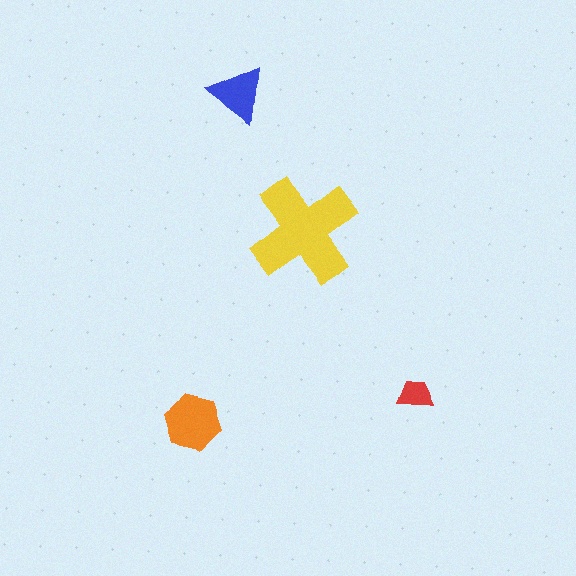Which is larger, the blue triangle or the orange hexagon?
The orange hexagon.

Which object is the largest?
The yellow cross.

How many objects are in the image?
There are 4 objects in the image.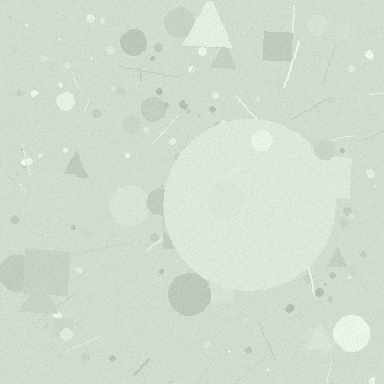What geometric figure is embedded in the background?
A circle is embedded in the background.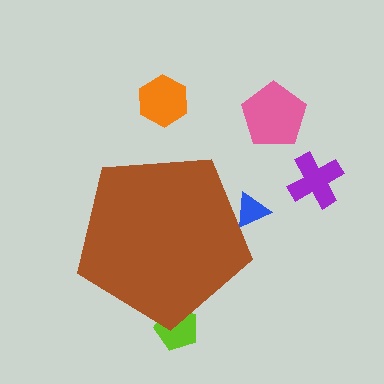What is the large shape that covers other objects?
A brown pentagon.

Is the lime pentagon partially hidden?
Yes, the lime pentagon is partially hidden behind the brown pentagon.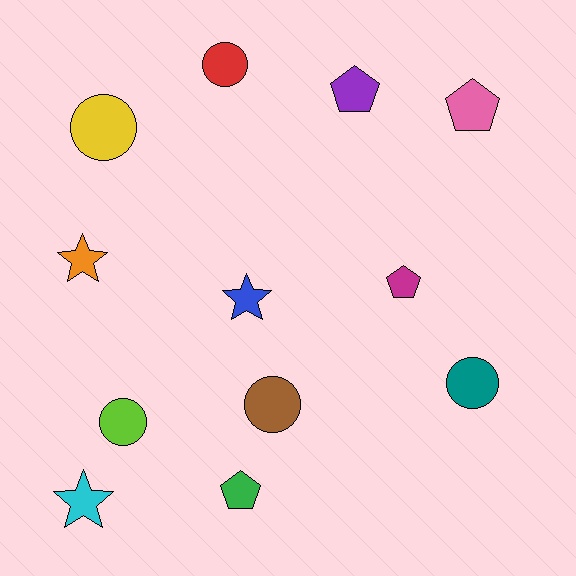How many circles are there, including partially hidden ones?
There are 5 circles.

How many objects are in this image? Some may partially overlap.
There are 12 objects.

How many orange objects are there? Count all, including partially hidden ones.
There is 1 orange object.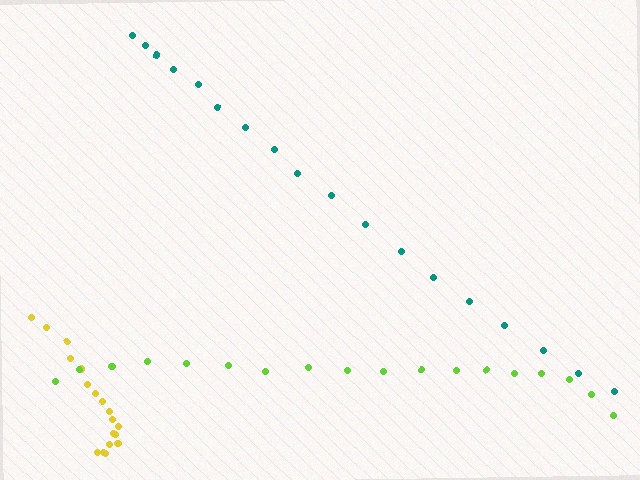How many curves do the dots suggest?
There are 3 distinct paths.